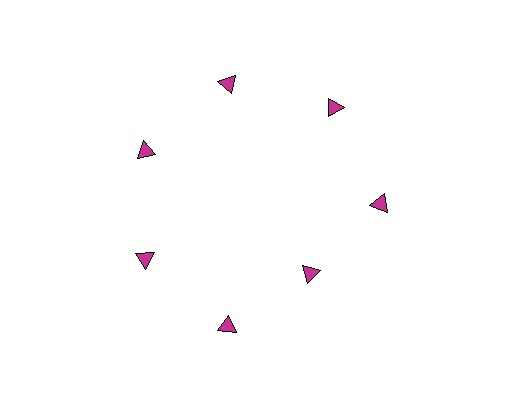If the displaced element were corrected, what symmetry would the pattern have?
It would have 7-fold rotational symmetry — the pattern would map onto itself every 51 degrees.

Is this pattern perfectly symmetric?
No. The 7 magenta triangles are arranged in a ring, but one element near the 5 o'clock position is pulled inward toward the center, breaking the 7-fold rotational symmetry.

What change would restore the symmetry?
The symmetry would be restored by moving it outward, back onto the ring so that all 7 triangles sit at equal angles and equal distance from the center.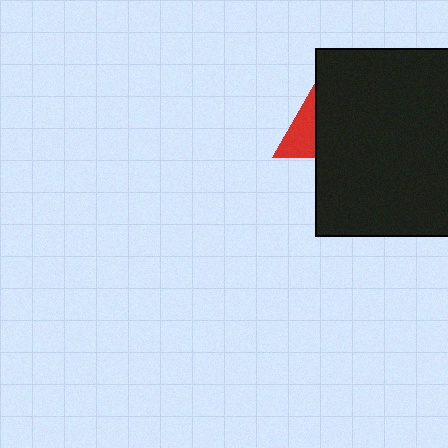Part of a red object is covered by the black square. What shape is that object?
It is a triangle.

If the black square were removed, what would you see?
You would see the complete red triangle.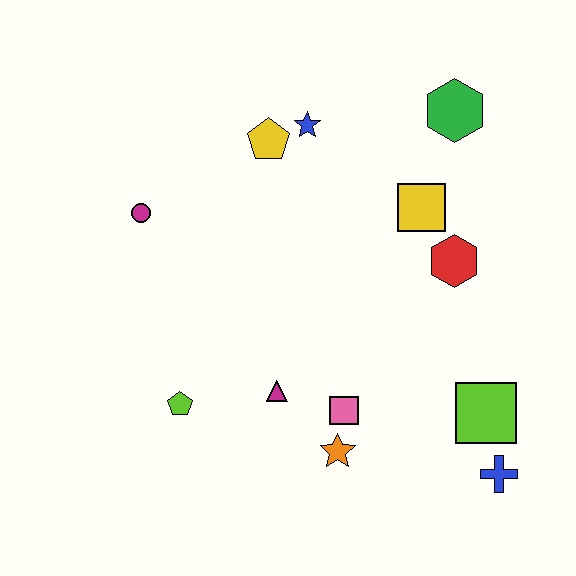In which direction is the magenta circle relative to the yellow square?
The magenta circle is to the left of the yellow square.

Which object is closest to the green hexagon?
The yellow square is closest to the green hexagon.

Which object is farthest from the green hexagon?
The lime pentagon is farthest from the green hexagon.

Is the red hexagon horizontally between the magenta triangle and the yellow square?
No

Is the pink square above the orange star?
Yes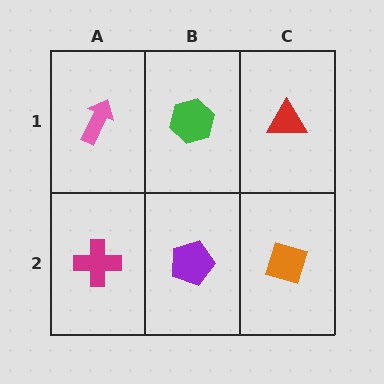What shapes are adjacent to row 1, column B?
A purple pentagon (row 2, column B), a pink arrow (row 1, column A), a red triangle (row 1, column C).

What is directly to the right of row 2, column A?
A purple pentagon.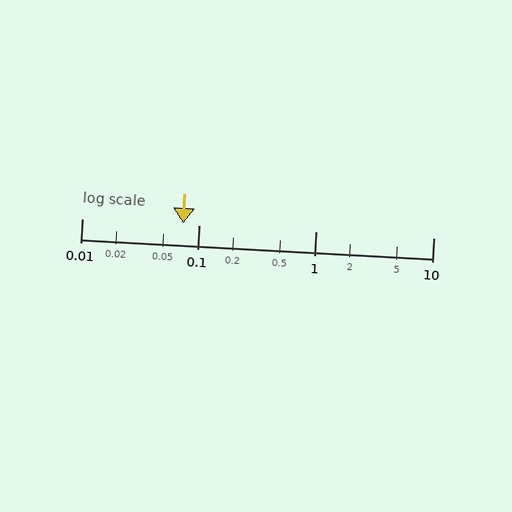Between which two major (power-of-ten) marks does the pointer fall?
The pointer is between 0.01 and 0.1.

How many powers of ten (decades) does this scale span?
The scale spans 3 decades, from 0.01 to 10.